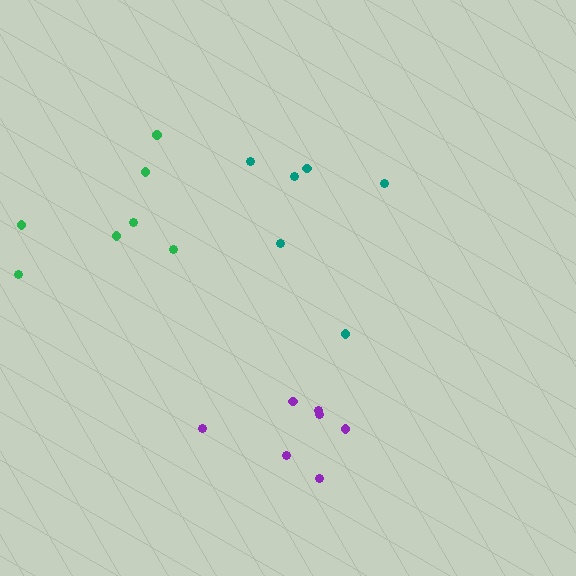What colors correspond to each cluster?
The clusters are colored: green, purple, teal.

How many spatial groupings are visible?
There are 3 spatial groupings.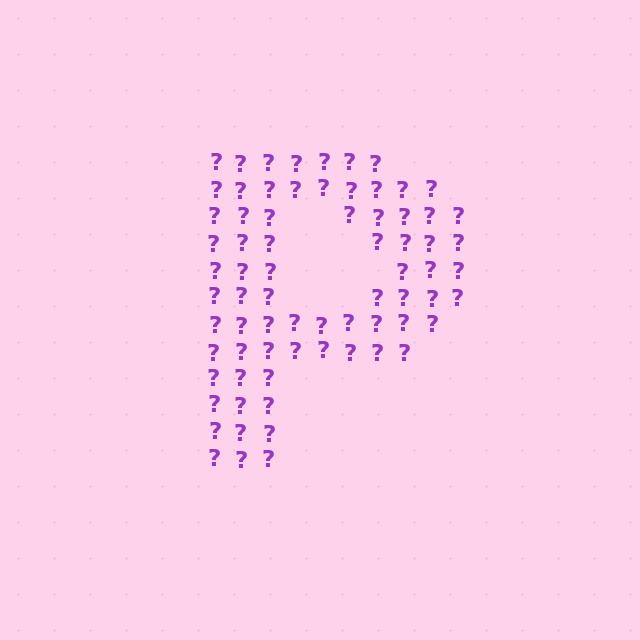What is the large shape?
The large shape is the letter P.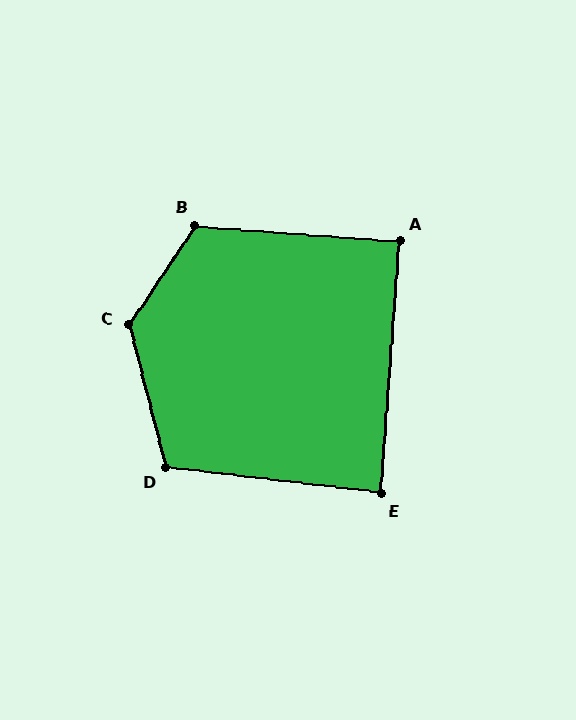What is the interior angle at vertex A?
Approximately 90 degrees (approximately right).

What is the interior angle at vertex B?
Approximately 120 degrees (obtuse).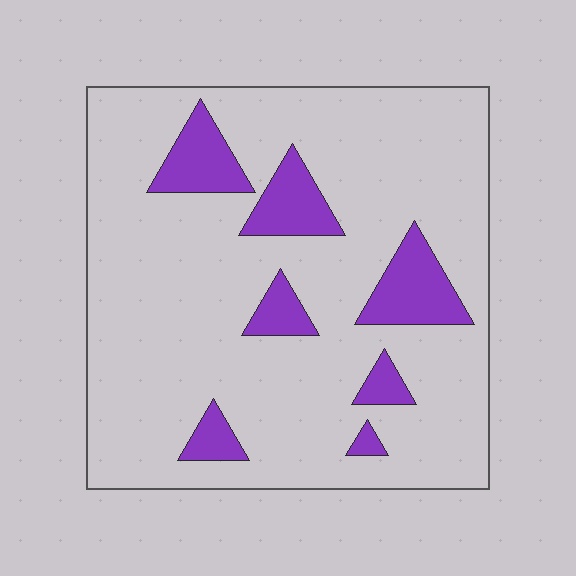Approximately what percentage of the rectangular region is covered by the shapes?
Approximately 15%.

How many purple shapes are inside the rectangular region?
7.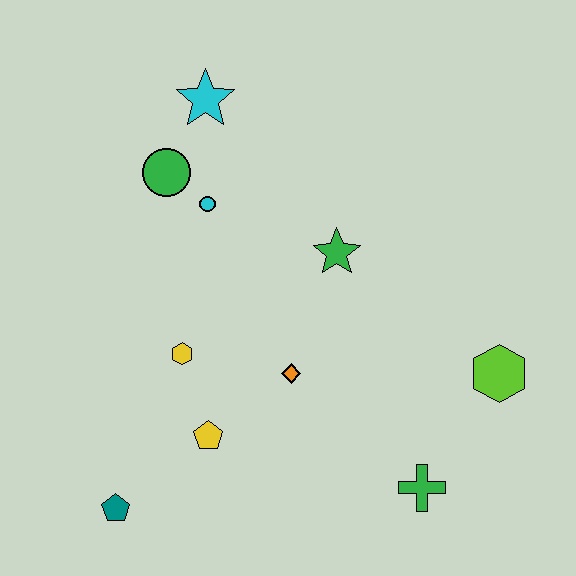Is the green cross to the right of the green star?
Yes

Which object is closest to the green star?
The orange diamond is closest to the green star.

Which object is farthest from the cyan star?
The green cross is farthest from the cyan star.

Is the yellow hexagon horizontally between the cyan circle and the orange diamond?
No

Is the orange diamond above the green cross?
Yes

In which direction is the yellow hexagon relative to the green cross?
The yellow hexagon is to the left of the green cross.